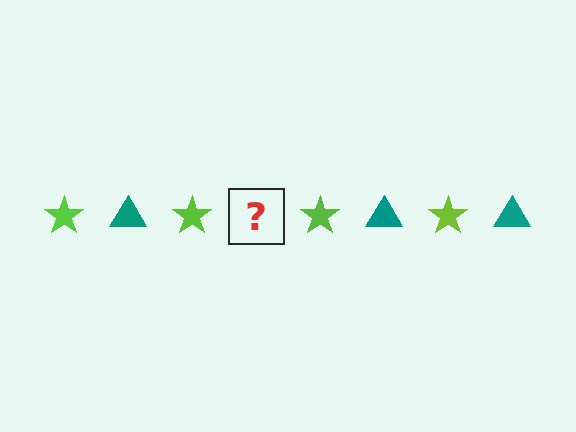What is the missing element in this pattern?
The missing element is a teal triangle.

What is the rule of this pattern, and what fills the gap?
The rule is that the pattern alternates between lime star and teal triangle. The gap should be filled with a teal triangle.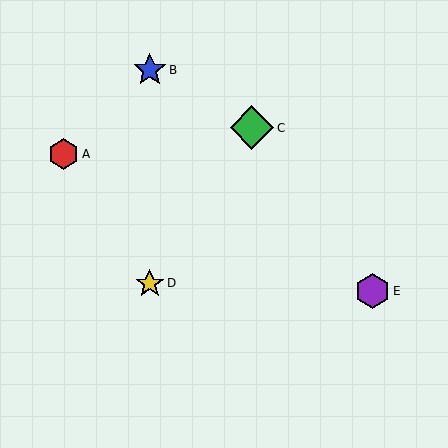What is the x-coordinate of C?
Object C is at x≈252.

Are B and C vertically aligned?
No, B is at x≈150 and C is at x≈252.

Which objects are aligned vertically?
Objects B, D are aligned vertically.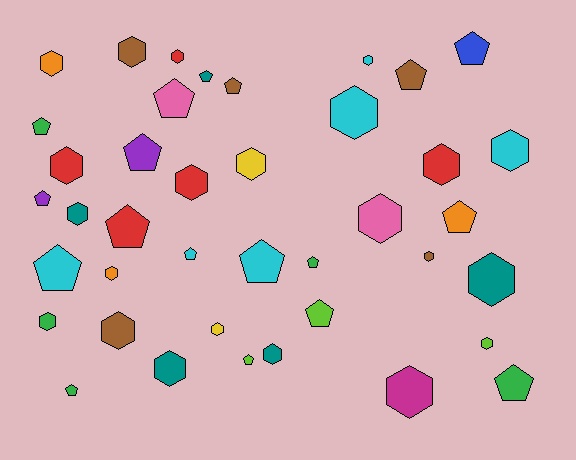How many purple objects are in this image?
There are 2 purple objects.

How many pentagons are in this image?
There are 18 pentagons.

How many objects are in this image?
There are 40 objects.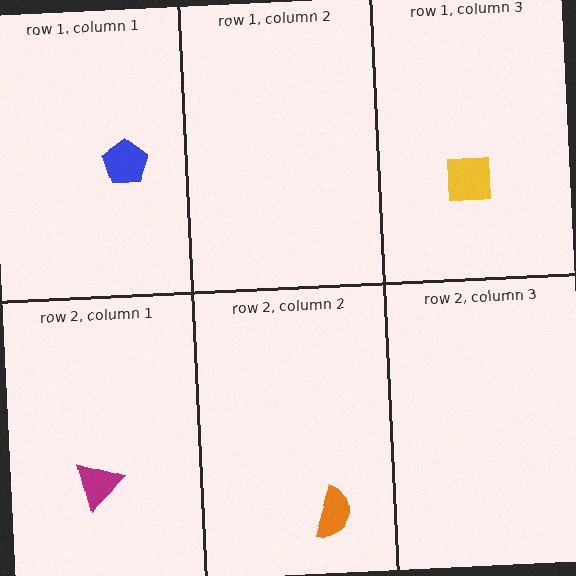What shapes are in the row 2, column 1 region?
The magenta triangle.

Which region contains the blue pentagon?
The row 1, column 1 region.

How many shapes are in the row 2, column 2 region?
1.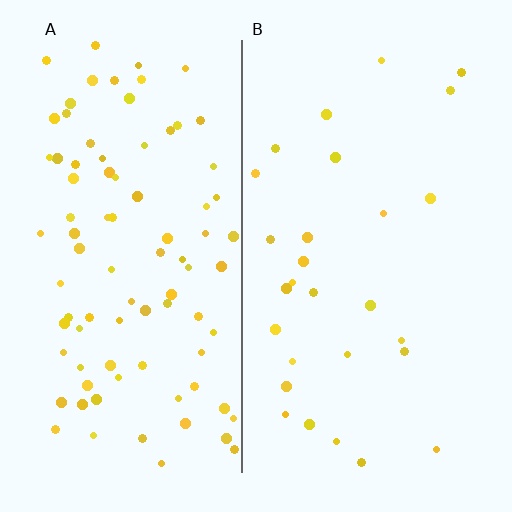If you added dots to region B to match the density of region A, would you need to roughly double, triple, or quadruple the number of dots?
Approximately triple.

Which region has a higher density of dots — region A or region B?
A (the left).